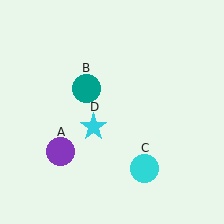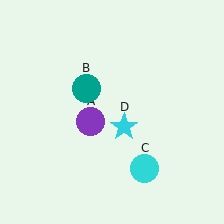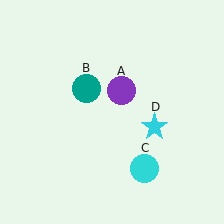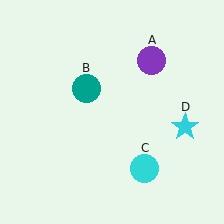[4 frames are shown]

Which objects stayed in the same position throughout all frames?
Teal circle (object B) and cyan circle (object C) remained stationary.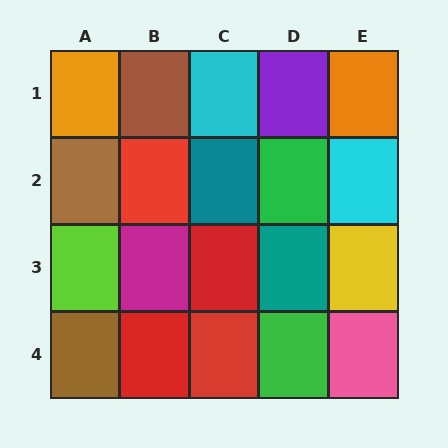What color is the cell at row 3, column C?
Red.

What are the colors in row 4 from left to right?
Brown, red, red, green, pink.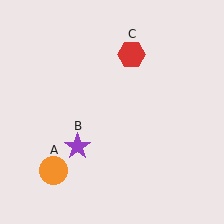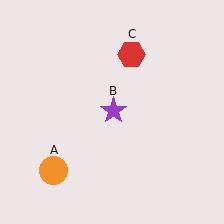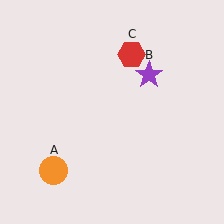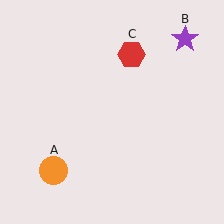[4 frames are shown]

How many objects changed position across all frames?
1 object changed position: purple star (object B).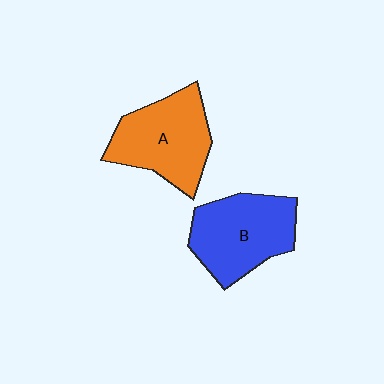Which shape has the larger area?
Shape B (blue).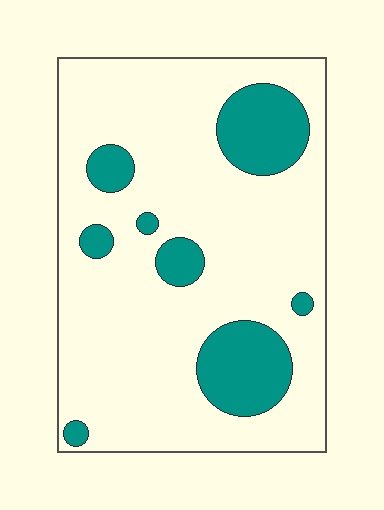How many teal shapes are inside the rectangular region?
8.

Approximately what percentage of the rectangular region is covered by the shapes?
Approximately 20%.